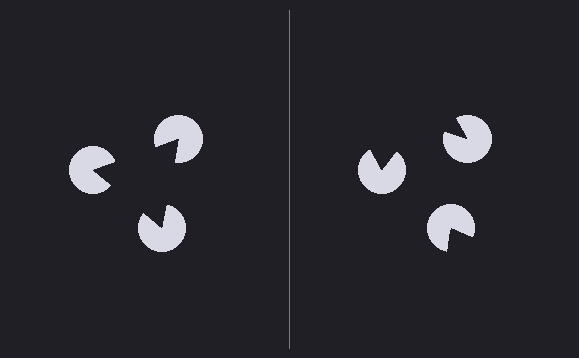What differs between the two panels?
The pac-man discs are positioned identically on both sides; only the wedge orientations differ. On the left they align to a triangle; on the right they are misaligned.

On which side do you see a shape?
An illusory triangle appears on the left side. On the right side the wedge cuts are rotated, so no coherent shape forms.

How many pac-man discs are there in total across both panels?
6 — 3 on each side.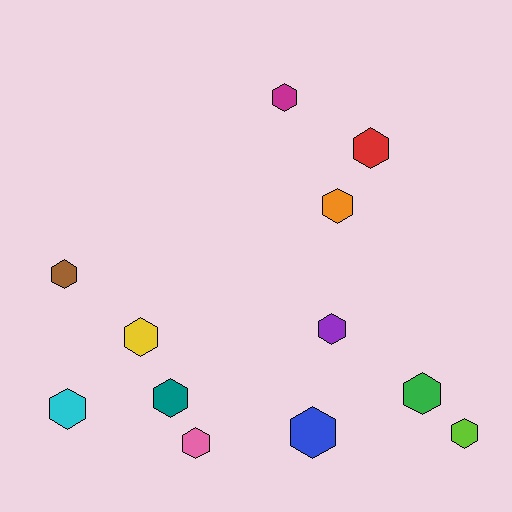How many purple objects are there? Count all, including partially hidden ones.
There is 1 purple object.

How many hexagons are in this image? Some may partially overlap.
There are 12 hexagons.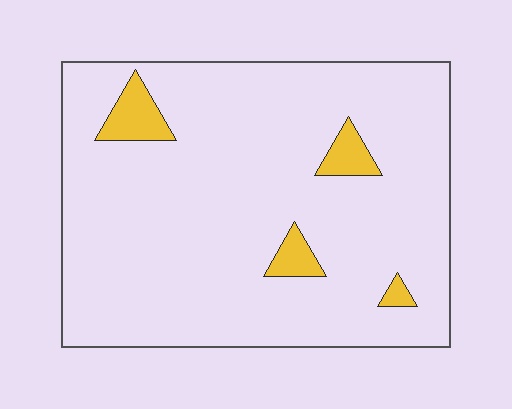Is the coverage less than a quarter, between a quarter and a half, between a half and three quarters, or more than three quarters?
Less than a quarter.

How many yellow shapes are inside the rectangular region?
4.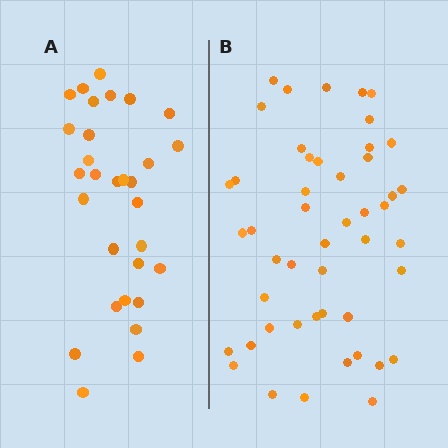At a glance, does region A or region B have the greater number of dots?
Region B (the right region) has more dots.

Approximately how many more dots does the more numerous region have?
Region B has approximately 20 more dots than region A.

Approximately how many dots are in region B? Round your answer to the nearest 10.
About 50 dots. (The exact count is 48, which rounds to 50.)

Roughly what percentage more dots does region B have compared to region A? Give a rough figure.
About 60% more.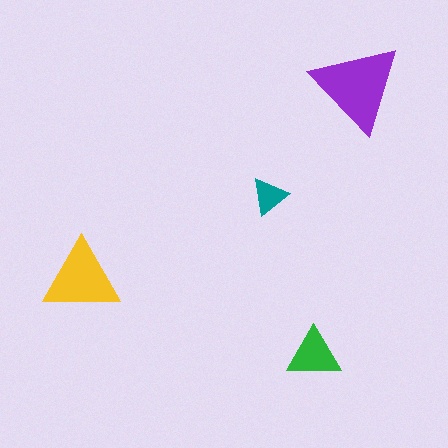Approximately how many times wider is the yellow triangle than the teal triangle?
About 2 times wider.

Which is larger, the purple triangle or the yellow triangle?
The purple one.